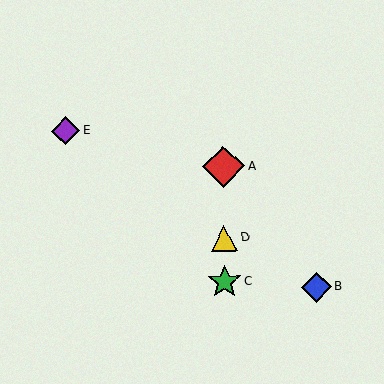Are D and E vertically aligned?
No, D is at x≈224 and E is at x≈66.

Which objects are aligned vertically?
Objects A, C, D are aligned vertically.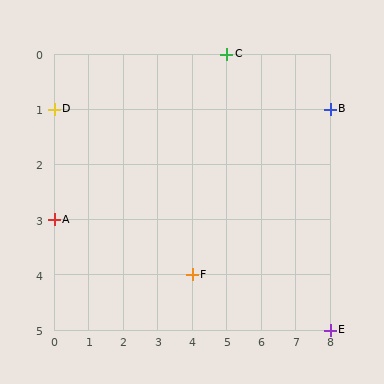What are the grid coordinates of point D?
Point D is at grid coordinates (0, 1).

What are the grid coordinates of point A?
Point A is at grid coordinates (0, 3).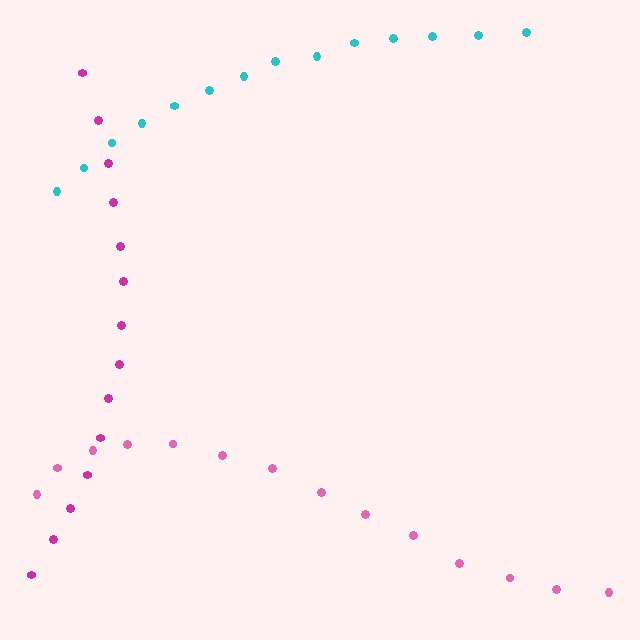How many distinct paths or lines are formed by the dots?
There are 3 distinct paths.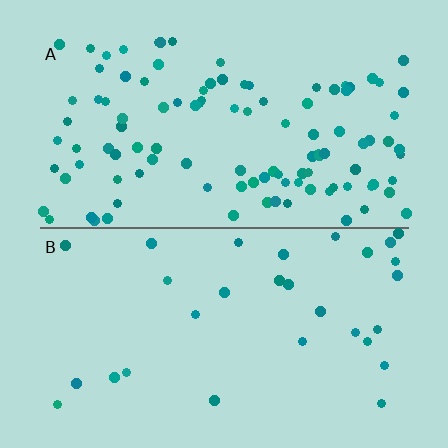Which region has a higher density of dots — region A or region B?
A (the top).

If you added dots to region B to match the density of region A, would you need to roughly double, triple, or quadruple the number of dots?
Approximately quadruple.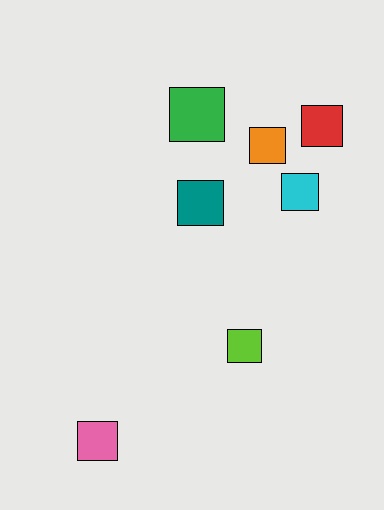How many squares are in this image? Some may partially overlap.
There are 7 squares.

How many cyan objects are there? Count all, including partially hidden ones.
There is 1 cyan object.